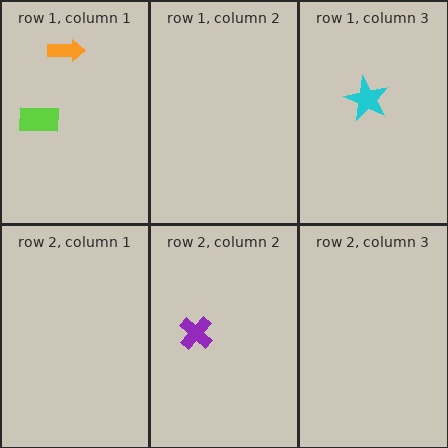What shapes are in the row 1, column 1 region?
The lime rectangle, the orange arrow.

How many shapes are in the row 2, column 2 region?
1.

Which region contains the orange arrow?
The row 1, column 1 region.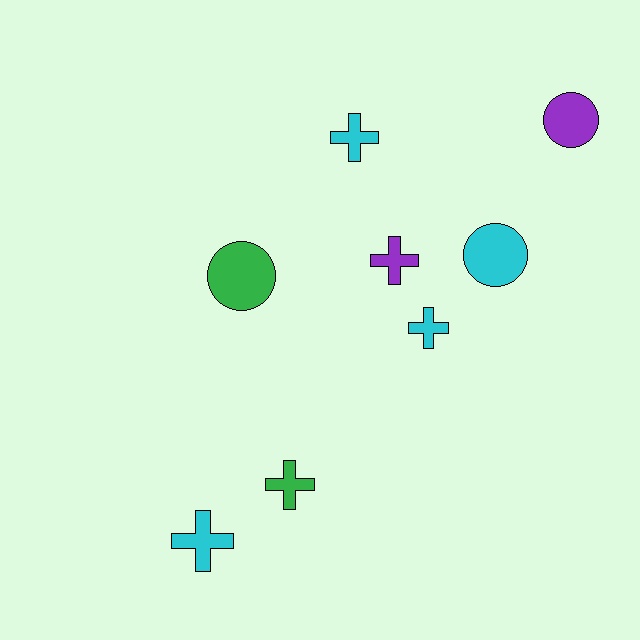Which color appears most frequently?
Cyan, with 4 objects.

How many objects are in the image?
There are 8 objects.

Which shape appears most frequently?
Cross, with 5 objects.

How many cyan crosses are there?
There are 3 cyan crosses.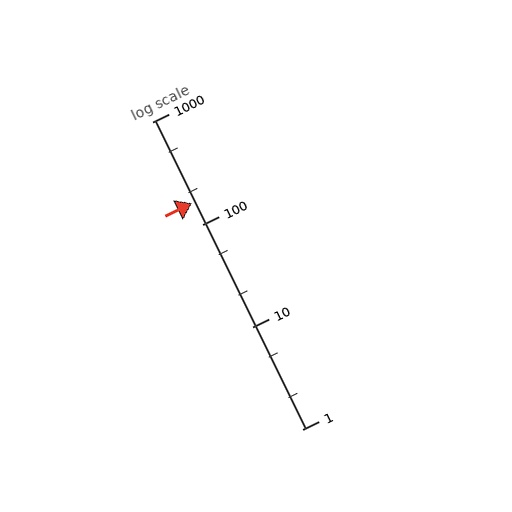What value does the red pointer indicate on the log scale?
The pointer indicates approximately 160.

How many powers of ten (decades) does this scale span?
The scale spans 3 decades, from 1 to 1000.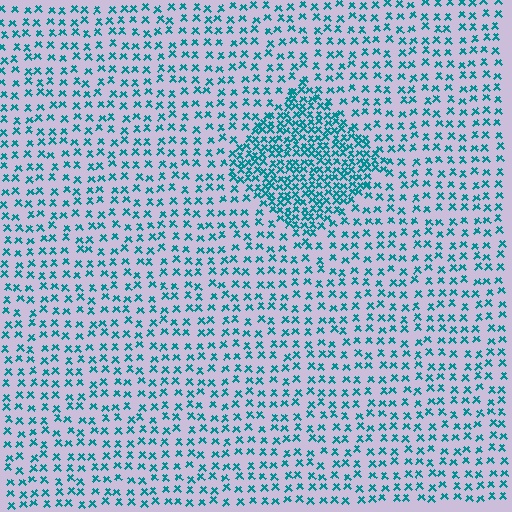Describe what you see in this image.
The image contains small teal elements arranged at two different densities. A diamond-shaped region is visible where the elements are more densely packed than the surrounding area.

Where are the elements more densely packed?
The elements are more densely packed inside the diamond boundary.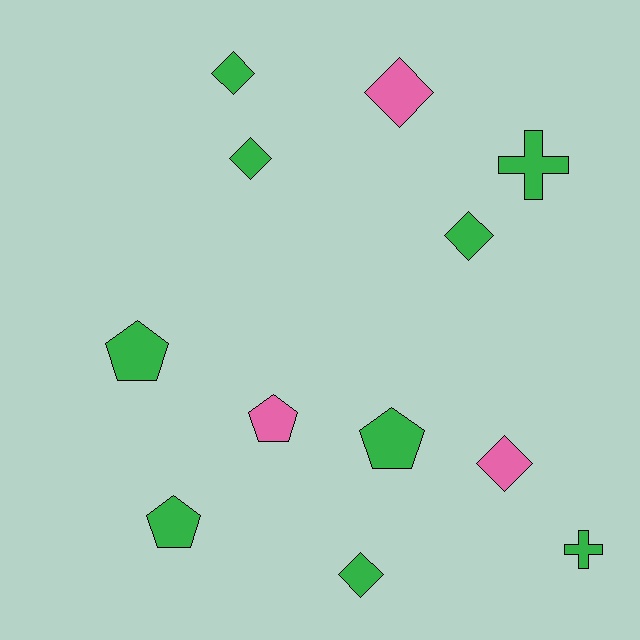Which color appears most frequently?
Green, with 9 objects.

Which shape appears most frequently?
Diamond, with 6 objects.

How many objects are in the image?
There are 12 objects.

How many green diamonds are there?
There are 4 green diamonds.